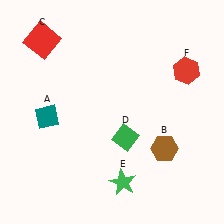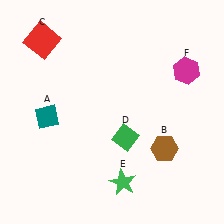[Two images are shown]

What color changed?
The hexagon (F) changed from red in Image 1 to magenta in Image 2.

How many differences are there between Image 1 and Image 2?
There is 1 difference between the two images.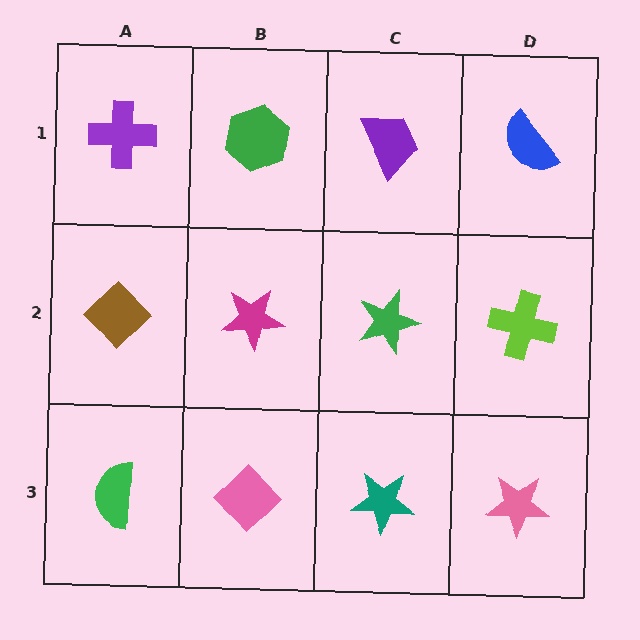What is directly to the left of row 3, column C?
A pink diamond.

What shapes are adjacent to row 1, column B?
A magenta star (row 2, column B), a purple cross (row 1, column A), a purple trapezoid (row 1, column C).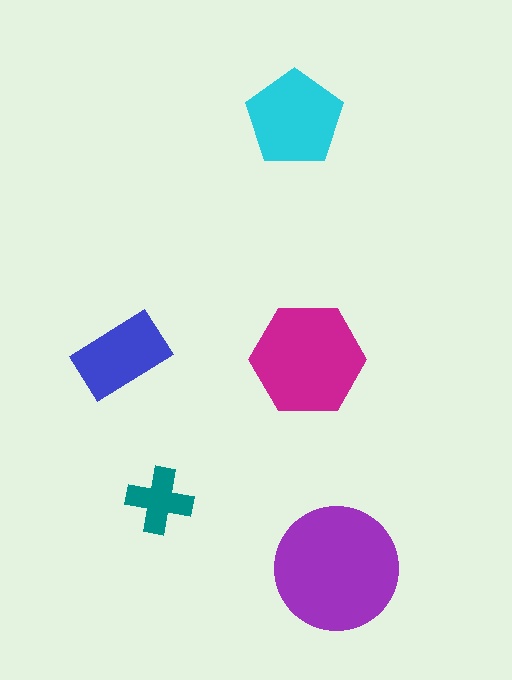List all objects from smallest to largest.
The teal cross, the blue rectangle, the cyan pentagon, the magenta hexagon, the purple circle.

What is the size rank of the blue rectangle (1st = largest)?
4th.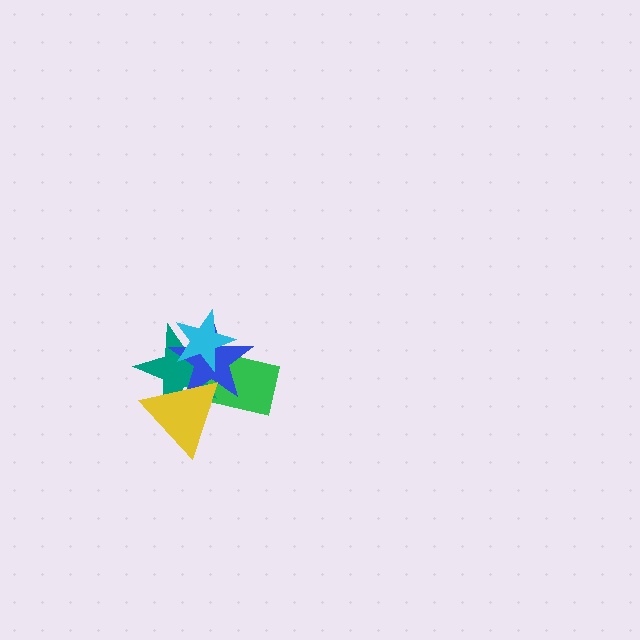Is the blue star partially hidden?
Yes, it is partially covered by another shape.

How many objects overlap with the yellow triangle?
3 objects overlap with the yellow triangle.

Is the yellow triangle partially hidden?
No, no other shape covers it.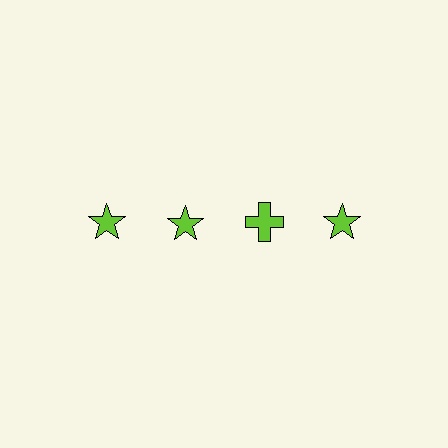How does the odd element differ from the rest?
It has a different shape: cross instead of star.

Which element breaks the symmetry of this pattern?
The lime cross in the top row, center column breaks the symmetry. All other shapes are lime stars.